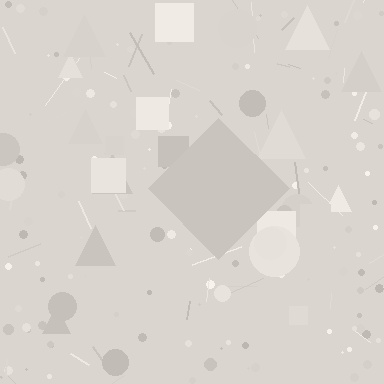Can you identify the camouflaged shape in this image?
The camouflaged shape is a diamond.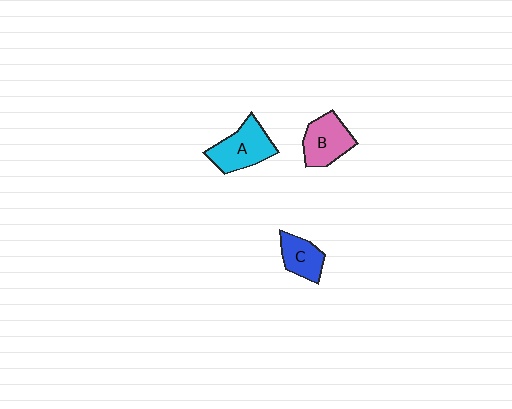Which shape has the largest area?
Shape A (cyan).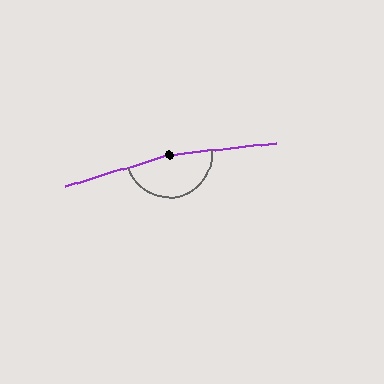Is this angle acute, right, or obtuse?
It is obtuse.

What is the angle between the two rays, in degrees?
Approximately 169 degrees.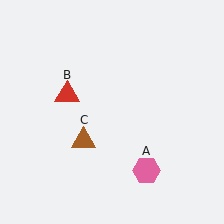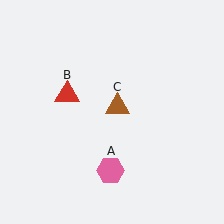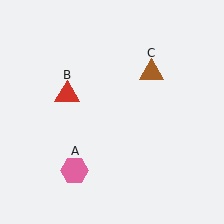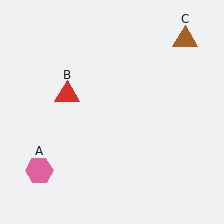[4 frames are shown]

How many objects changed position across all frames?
2 objects changed position: pink hexagon (object A), brown triangle (object C).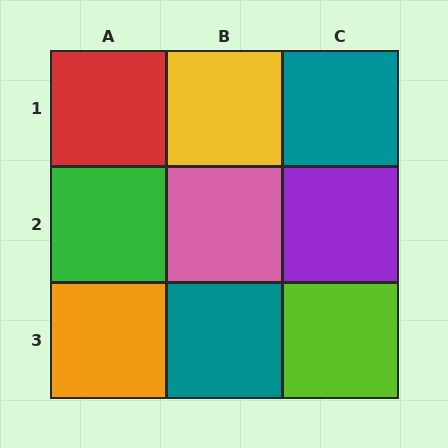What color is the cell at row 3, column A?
Orange.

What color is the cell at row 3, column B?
Teal.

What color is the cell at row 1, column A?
Red.